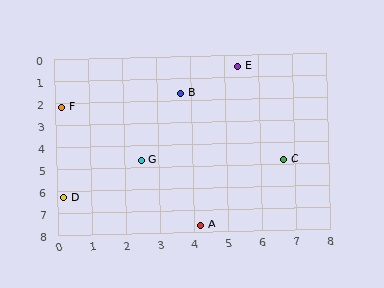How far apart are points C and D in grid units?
Points C and D are about 6.7 grid units apart.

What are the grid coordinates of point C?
Point C is at approximately (6.7, 4.8).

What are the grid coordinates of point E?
Point E is at approximately (5.4, 0.5).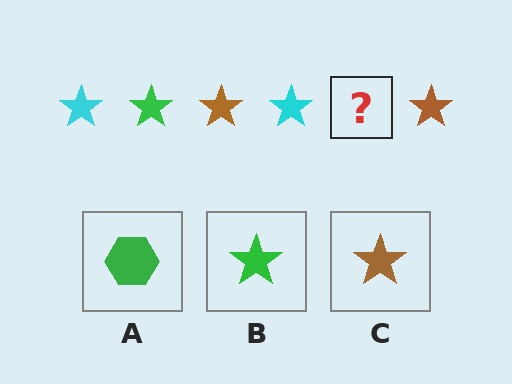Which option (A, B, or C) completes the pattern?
B.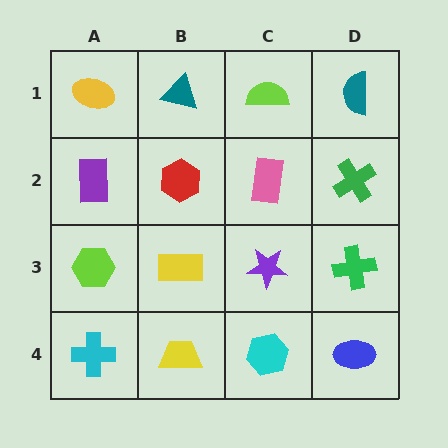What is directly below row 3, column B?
A yellow trapezoid.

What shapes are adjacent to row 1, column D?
A green cross (row 2, column D), a lime semicircle (row 1, column C).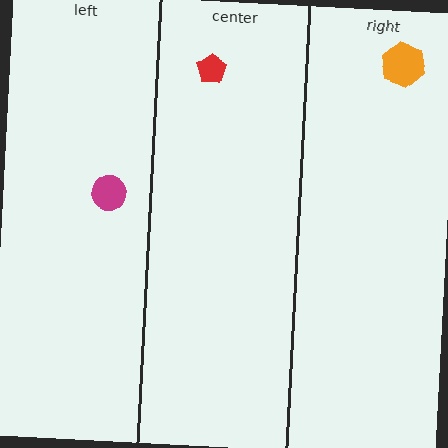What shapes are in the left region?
The magenta circle.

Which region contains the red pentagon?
The center region.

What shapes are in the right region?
The orange hexagon.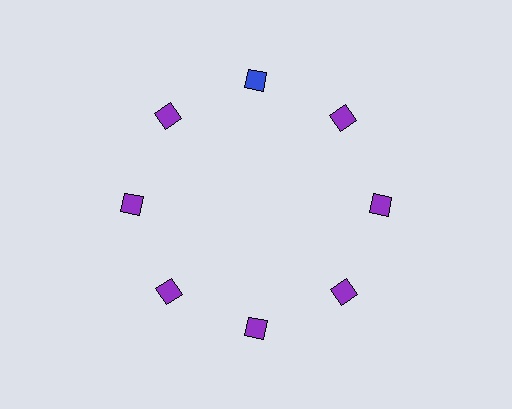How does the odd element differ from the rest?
It has a different color: blue instead of purple.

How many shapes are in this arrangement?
There are 8 shapes arranged in a ring pattern.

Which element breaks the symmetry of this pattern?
The blue diamond at roughly the 12 o'clock position breaks the symmetry. All other shapes are purple diamonds.